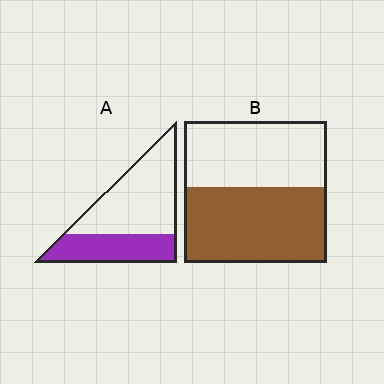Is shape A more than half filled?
No.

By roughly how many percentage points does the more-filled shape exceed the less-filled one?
By roughly 15 percentage points (B over A).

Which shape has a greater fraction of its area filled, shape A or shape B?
Shape B.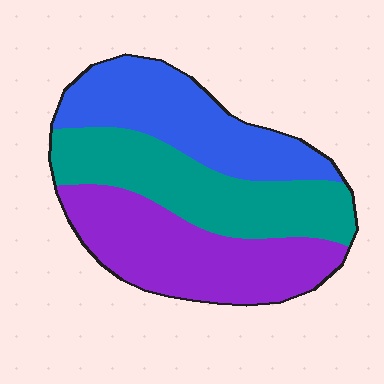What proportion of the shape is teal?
Teal covers around 35% of the shape.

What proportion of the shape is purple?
Purple takes up between a third and a half of the shape.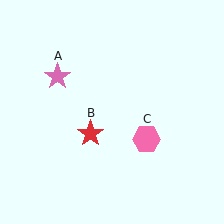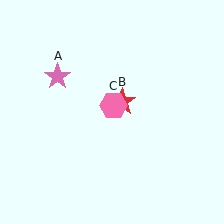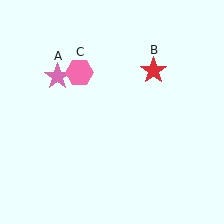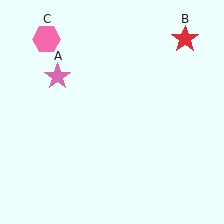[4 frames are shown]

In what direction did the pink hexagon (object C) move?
The pink hexagon (object C) moved up and to the left.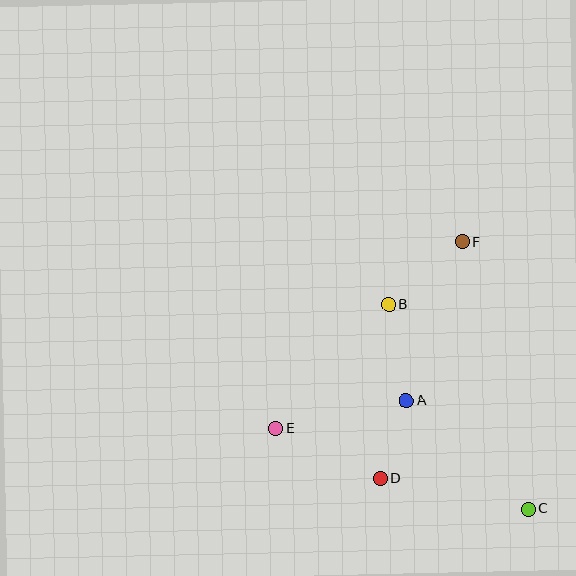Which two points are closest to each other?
Points A and D are closest to each other.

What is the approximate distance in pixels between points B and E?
The distance between B and E is approximately 167 pixels.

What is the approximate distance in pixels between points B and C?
The distance between B and C is approximately 248 pixels.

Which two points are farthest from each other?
Points C and F are farthest from each other.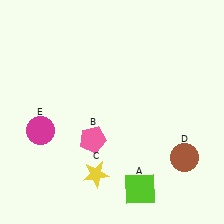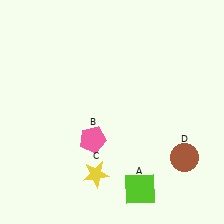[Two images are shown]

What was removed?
The magenta circle (E) was removed in Image 2.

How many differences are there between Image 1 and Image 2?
There is 1 difference between the two images.